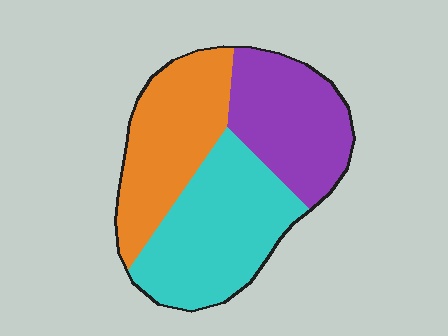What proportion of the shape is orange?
Orange takes up between a quarter and a half of the shape.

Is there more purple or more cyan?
Cyan.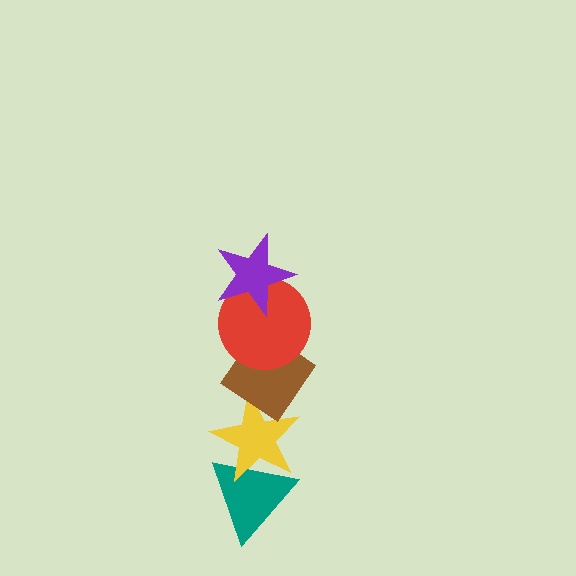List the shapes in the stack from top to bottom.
From top to bottom: the purple star, the red circle, the brown diamond, the yellow star, the teal triangle.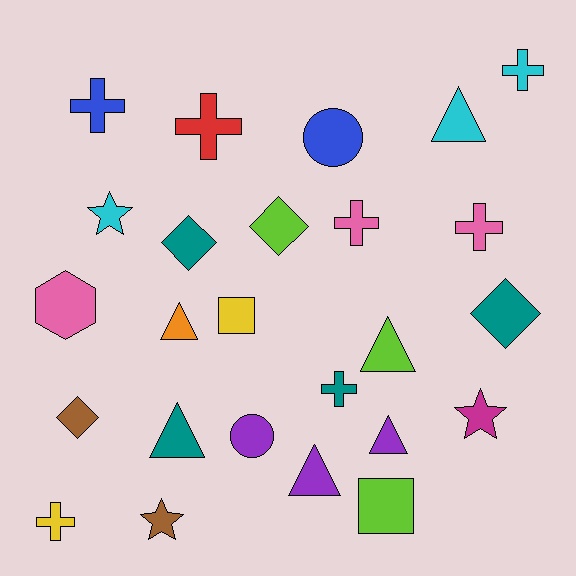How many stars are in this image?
There are 3 stars.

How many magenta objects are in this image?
There is 1 magenta object.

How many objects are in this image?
There are 25 objects.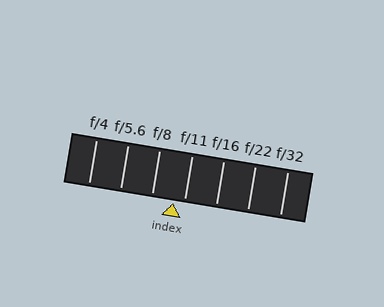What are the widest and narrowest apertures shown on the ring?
The widest aperture shown is f/4 and the narrowest is f/32.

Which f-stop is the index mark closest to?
The index mark is closest to f/11.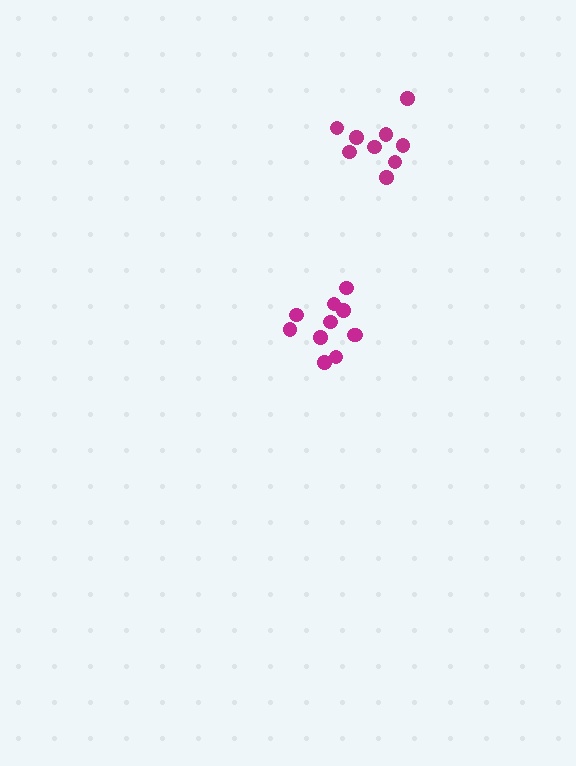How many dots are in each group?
Group 1: 9 dots, Group 2: 11 dots (20 total).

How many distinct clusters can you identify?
There are 2 distinct clusters.